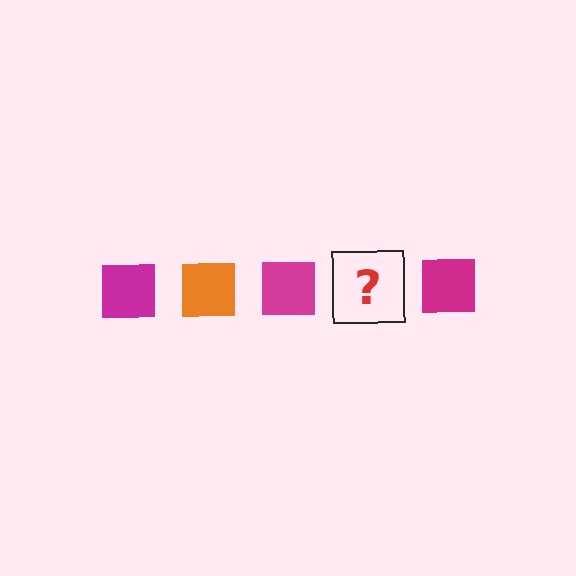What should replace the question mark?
The question mark should be replaced with an orange square.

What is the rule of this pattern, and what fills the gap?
The rule is that the pattern cycles through magenta, orange squares. The gap should be filled with an orange square.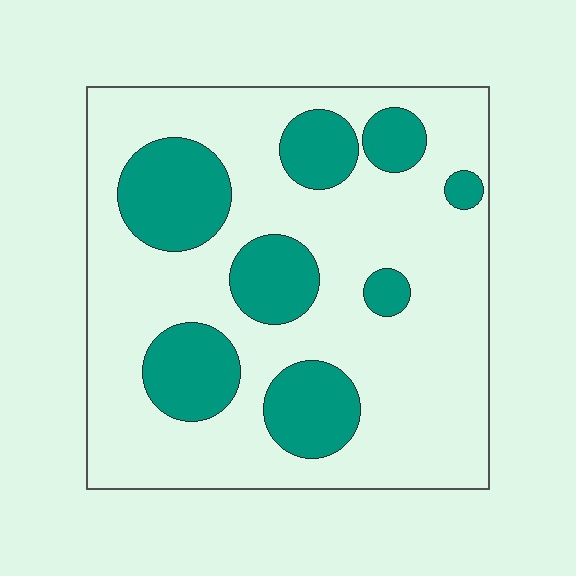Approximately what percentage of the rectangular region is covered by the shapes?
Approximately 25%.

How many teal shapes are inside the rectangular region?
8.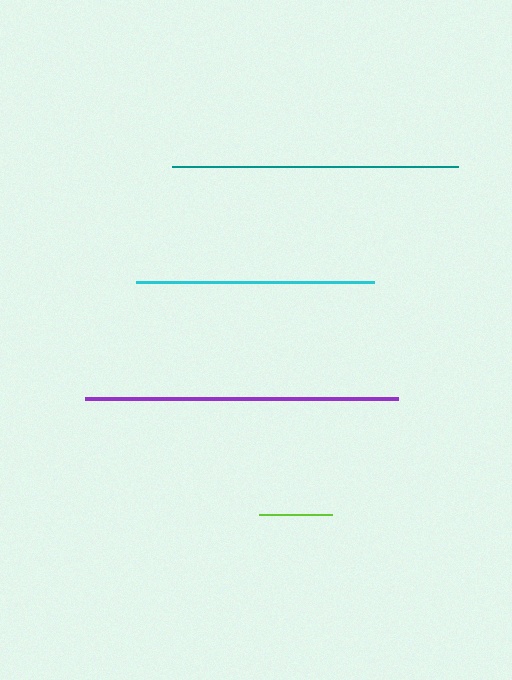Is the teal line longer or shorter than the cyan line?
The teal line is longer than the cyan line.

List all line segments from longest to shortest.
From longest to shortest: purple, teal, cyan, lime.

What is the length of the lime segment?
The lime segment is approximately 73 pixels long.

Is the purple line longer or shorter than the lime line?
The purple line is longer than the lime line.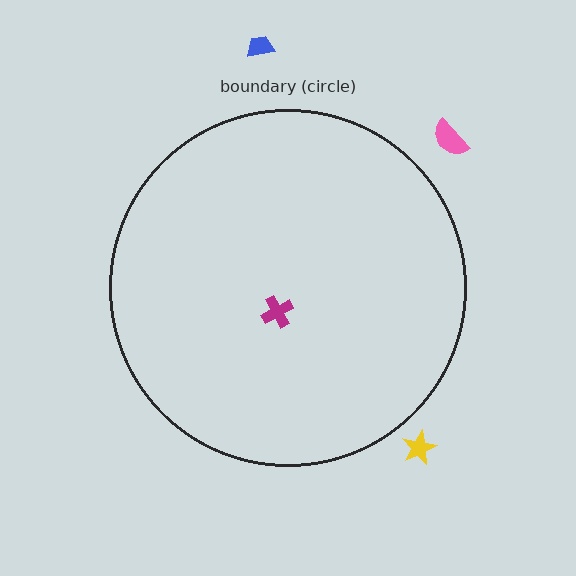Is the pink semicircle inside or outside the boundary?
Outside.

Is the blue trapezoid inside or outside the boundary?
Outside.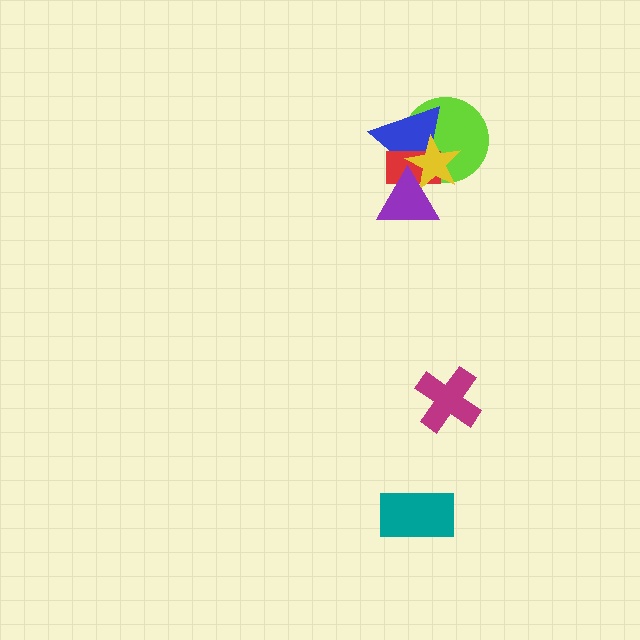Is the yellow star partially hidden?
Yes, it is partially covered by another shape.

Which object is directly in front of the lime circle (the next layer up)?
The blue triangle is directly in front of the lime circle.